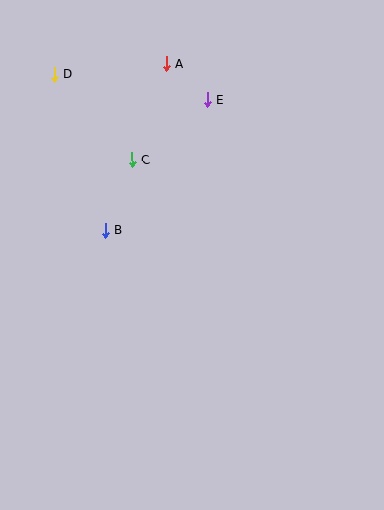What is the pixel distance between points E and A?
The distance between E and A is 55 pixels.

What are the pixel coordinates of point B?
Point B is at (105, 231).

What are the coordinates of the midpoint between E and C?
The midpoint between E and C is at (170, 130).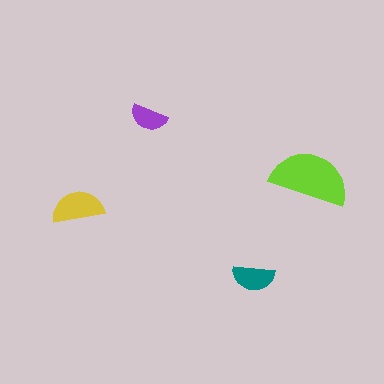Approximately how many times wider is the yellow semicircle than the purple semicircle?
About 1.5 times wider.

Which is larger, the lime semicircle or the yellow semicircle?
The lime one.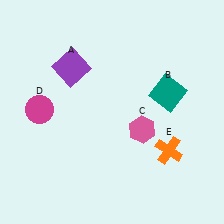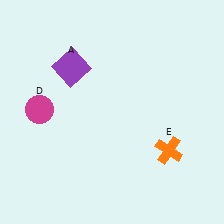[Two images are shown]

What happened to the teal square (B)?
The teal square (B) was removed in Image 2. It was in the top-right area of Image 1.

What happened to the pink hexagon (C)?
The pink hexagon (C) was removed in Image 2. It was in the bottom-right area of Image 1.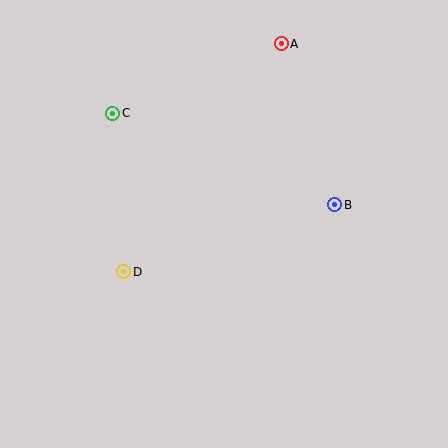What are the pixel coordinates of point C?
Point C is at (113, 113).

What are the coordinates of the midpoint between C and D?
The midpoint between C and D is at (118, 193).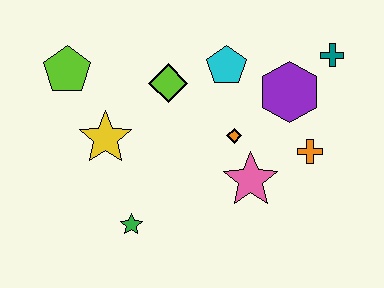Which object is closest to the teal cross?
The purple hexagon is closest to the teal cross.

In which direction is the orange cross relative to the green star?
The orange cross is to the right of the green star.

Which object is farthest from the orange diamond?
The lime pentagon is farthest from the orange diamond.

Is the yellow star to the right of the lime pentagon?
Yes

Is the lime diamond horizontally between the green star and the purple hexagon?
Yes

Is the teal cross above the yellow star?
Yes